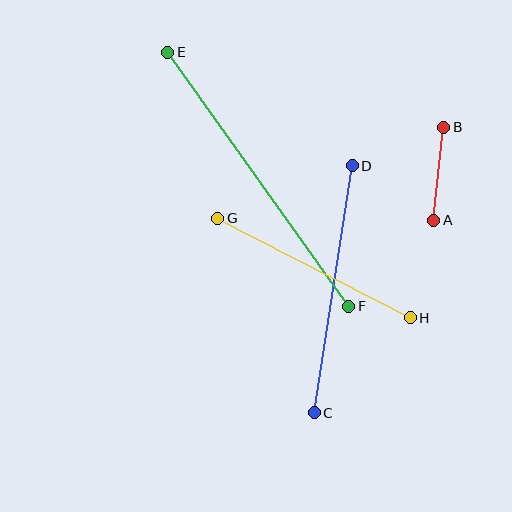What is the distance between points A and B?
The distance is approximately 94 pixels.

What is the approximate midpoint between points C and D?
The midpoint is at approximately (333, 289) pixels.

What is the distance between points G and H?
The distance is approximately 217 pixels.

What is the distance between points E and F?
The distance is approximately 312 pixels.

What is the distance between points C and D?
The distance is approximately 250 pixels.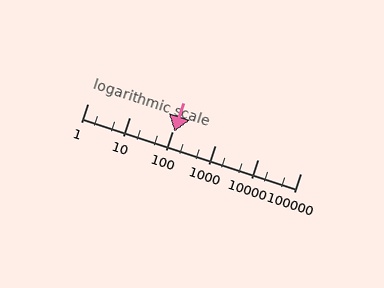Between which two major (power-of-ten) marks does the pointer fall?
The pointer is between 100 and 1000.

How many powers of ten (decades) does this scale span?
The scale spans 5 decades, from 1 to 100000.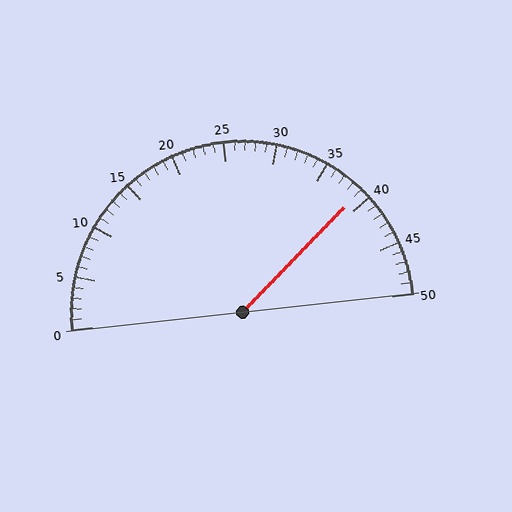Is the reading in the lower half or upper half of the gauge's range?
The reading is in the upper half of the range (0 to 50).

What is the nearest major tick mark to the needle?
The nearest major tick mark is 40.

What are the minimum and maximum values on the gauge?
The gauge ranges from 0 to 50.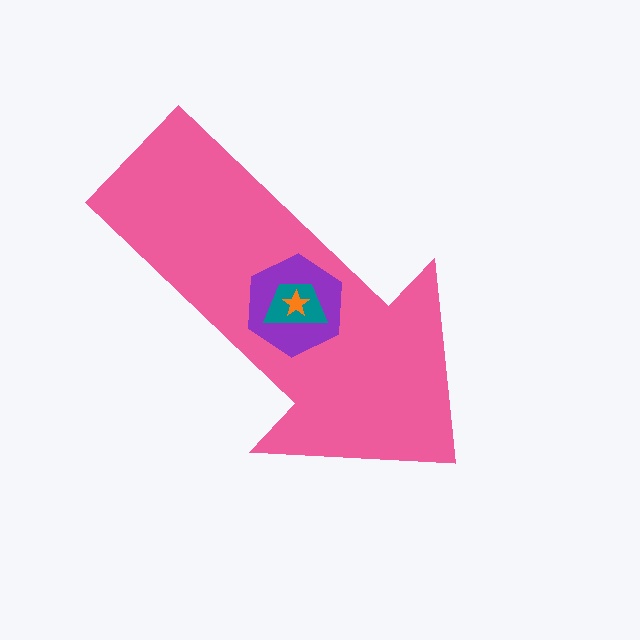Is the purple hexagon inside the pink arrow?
Yes.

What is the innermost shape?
The orange star.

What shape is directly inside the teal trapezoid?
The orange star.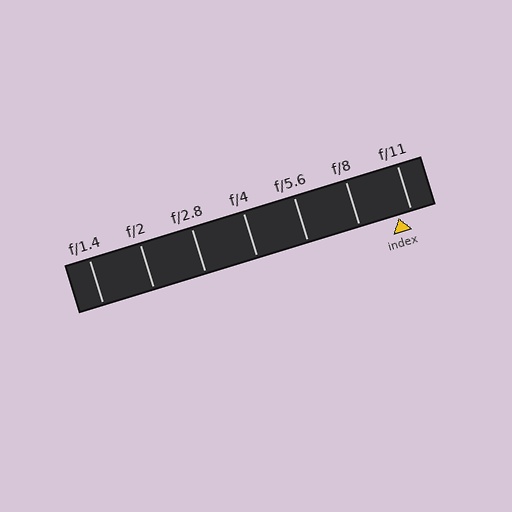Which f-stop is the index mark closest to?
The index mark is closest to f/11.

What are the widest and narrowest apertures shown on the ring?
The widest aperture shown is f/1.4 and the narrowest is f/11.